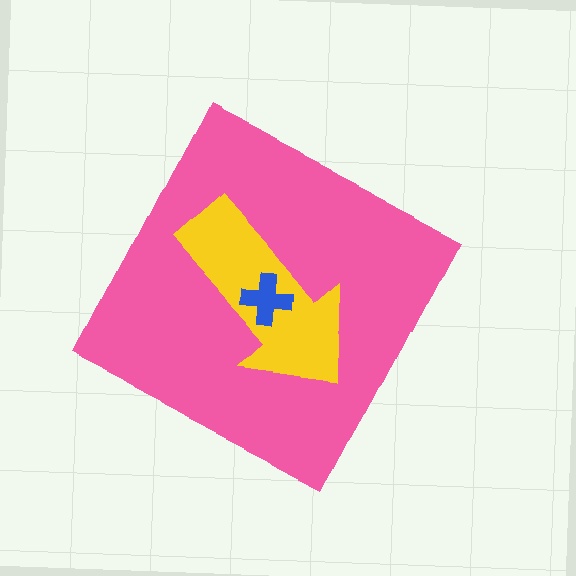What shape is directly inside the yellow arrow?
The blue cross.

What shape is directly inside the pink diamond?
The yellow arrow.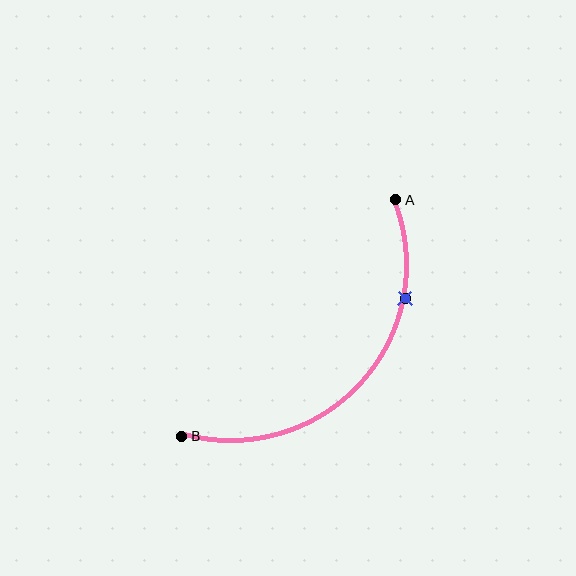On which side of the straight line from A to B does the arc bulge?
The arc bulges below and to the right of the straight line connecting A and B.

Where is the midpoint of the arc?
The arc midpoint is the point on the curve farthest from the straight line joining A and B. It sits below and to the right of that line.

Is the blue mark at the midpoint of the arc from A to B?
No. The blue mark lies on the arc but is closer to endpoint A. The arc midpoint would be at the point on the curve equidistant along the arc from both A and B.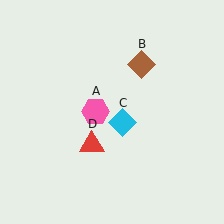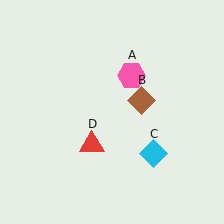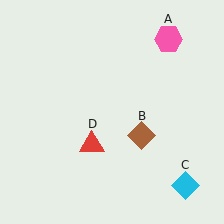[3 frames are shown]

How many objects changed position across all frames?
3 objects changed position: pink hexagon (object A), brown diamond (object B), cyan diamond (object C).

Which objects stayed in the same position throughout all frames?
Red triangle (object D) remained stationary.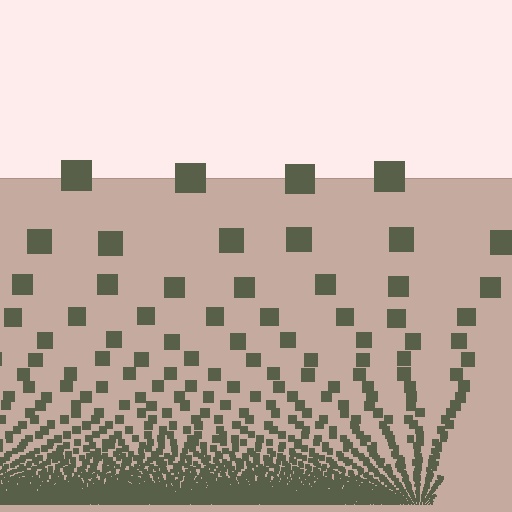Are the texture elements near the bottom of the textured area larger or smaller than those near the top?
Smaller. The gradient is inverted — elements near the bottom are smaller and denser.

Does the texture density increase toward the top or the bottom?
Density increases toward the bottom.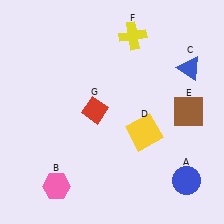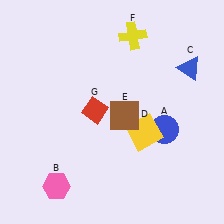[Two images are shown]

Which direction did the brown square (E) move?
The brown square (E) moved left.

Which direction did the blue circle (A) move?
The blue circle (A) moved up.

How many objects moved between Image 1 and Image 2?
2 objects moved between the two images.